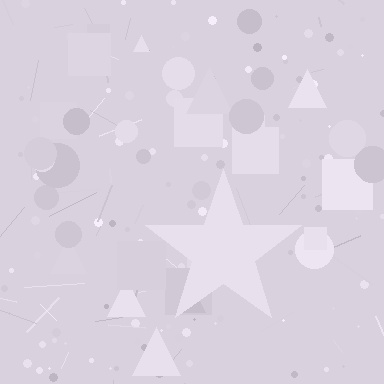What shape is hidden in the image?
A star is hidden in the image.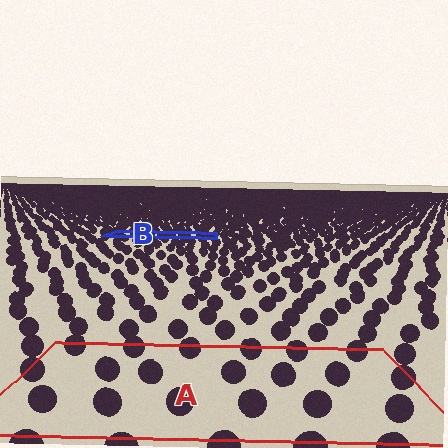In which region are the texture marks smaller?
The texture marks are smaller in region B, because it is farther away.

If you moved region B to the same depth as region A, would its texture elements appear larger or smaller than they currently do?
They would appear larger. At a closer depth, the same texture elements are projected at a bigger on-screen size.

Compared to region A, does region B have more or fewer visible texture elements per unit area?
Region B has more texture elements per unit area — they are packed more densely because it is farther away.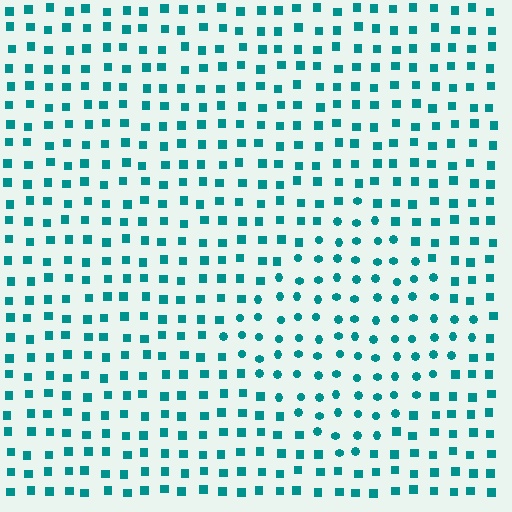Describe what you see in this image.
The image is filled with small teal elements arranged in a uniform grid. A diamond-shaped region contains circles, while the surrounding area contains squares. The boundary is defined purely by the change in element shape.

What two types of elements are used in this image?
The image uses circles inside the diamond region and squares outside it.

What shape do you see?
I see a diamond.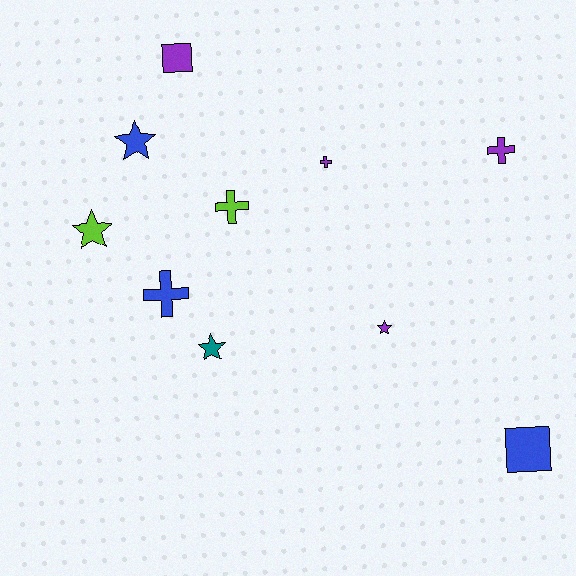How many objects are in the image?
There are 10 objects.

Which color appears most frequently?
Purple, with 4 objects.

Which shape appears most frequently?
Star, with 4 objects.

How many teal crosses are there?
There are no teal crosses.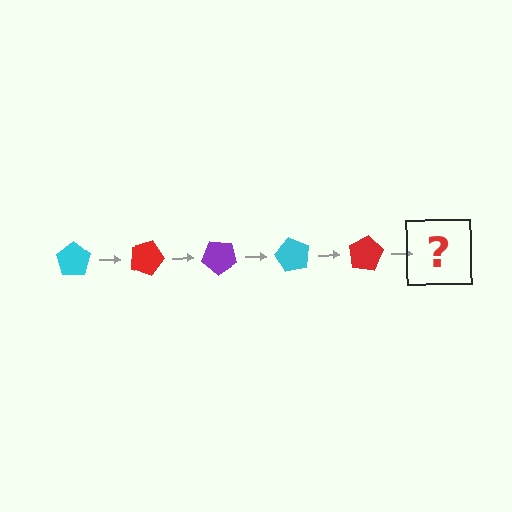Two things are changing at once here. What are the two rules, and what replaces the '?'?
The two rules are that it rotates 20 degrees each step and the color cycles through cyan, red, and purple. The '?' should be a purple pentagon, rotated 100 degrees from the start.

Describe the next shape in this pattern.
It should be a purple pentagon, rotated 100 degrees from the start.